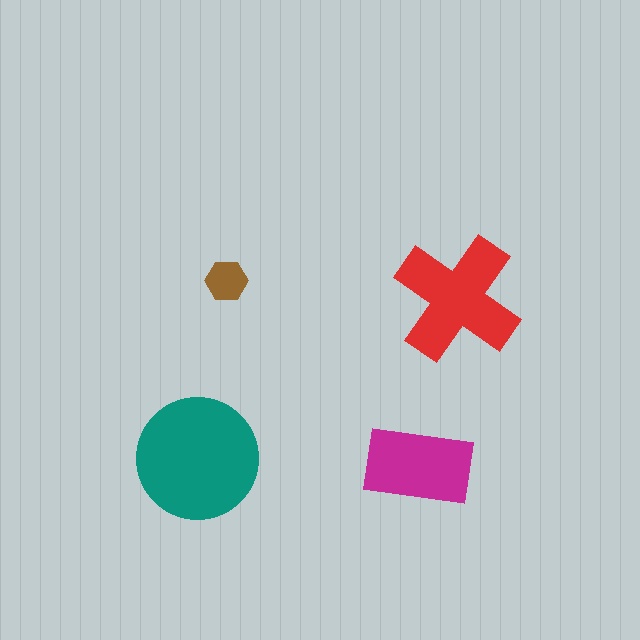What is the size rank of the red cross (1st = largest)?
2nd.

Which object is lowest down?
The magenta rectangle is bottommost.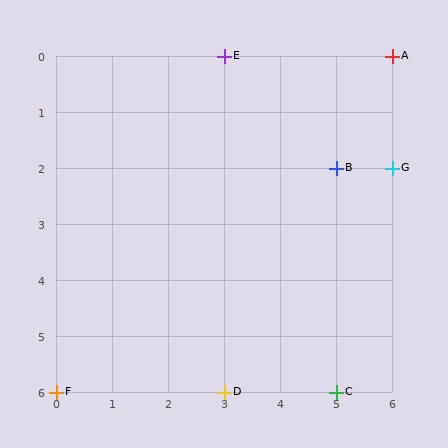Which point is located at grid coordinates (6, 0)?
Point A is at (6, 0).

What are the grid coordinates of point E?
Point E is at grid coordinates (3, 0).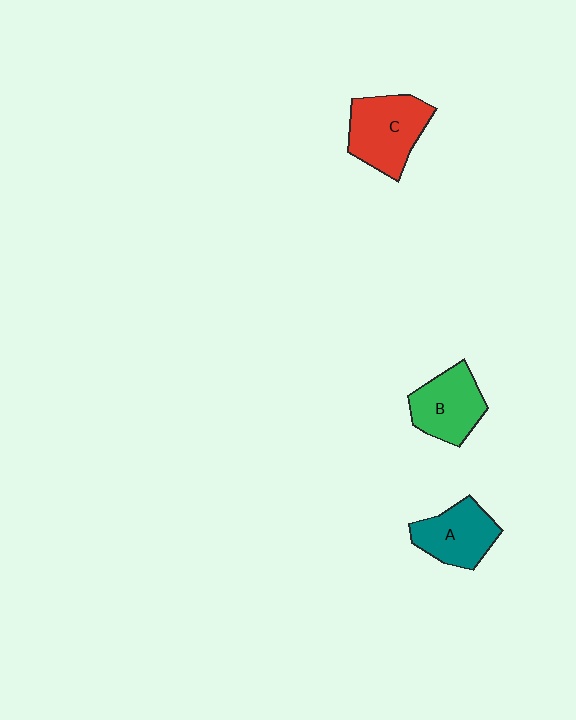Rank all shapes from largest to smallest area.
From largest to smallest: C (red), B (green), A (teal).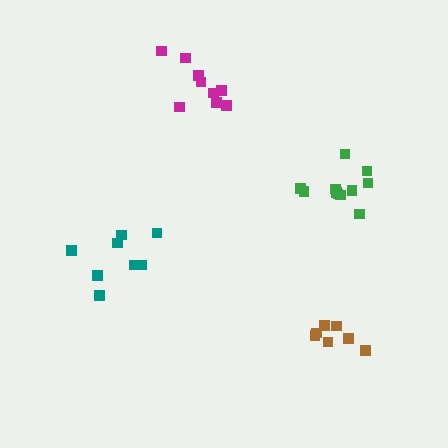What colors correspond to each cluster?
The clusters are colored: brown, magenta, teal, green.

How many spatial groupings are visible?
There are 4 spatial groupings.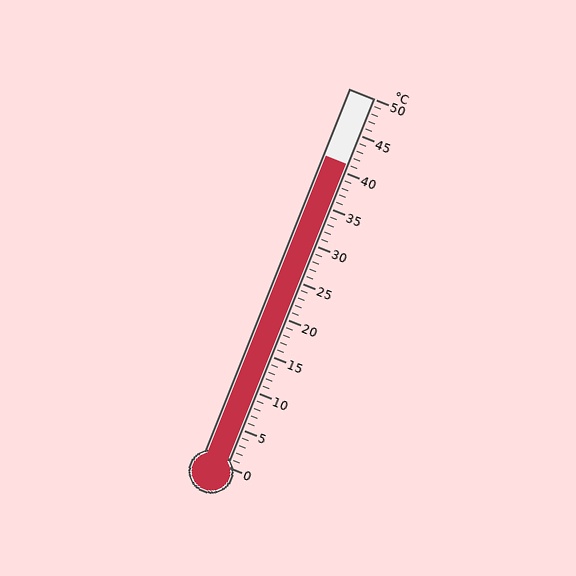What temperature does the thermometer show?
The thermometer shows approximately 41°C.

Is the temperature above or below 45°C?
The temperature is below 45°C.